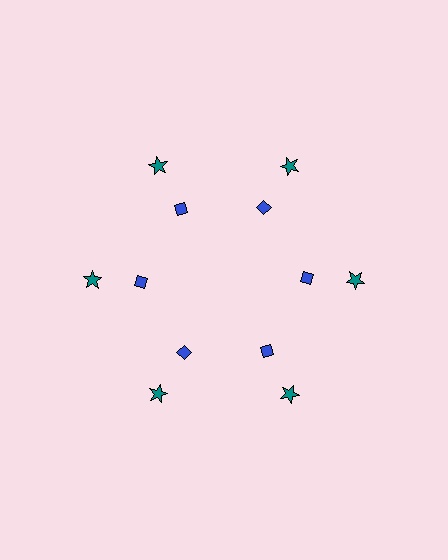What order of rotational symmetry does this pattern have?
This pattern has 6-fold rotational symmetry.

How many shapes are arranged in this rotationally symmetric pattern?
There are 12 shapes, arranged in 6 groups of 2.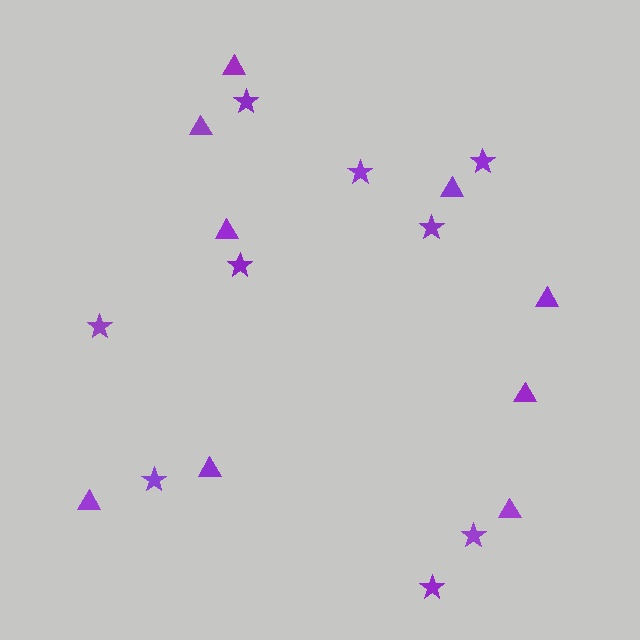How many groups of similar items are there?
There are 2 groups: one group of stars (9) and one group of triangles (9).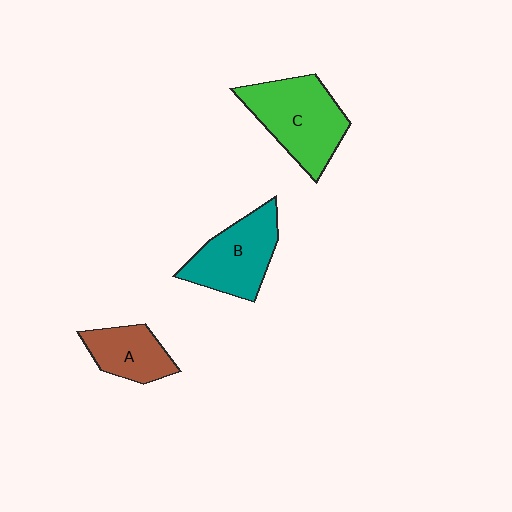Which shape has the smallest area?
Shape A (brown).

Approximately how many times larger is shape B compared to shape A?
Approximately 1.5 times.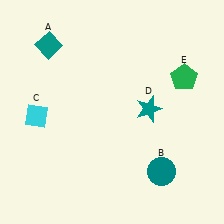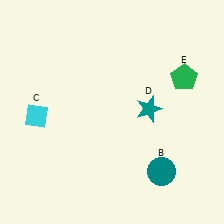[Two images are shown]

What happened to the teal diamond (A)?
The teal diamond (A) was removed in Image 2. It was in the top-left area of Image 1.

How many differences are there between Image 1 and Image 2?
There is 1 difference between the two images.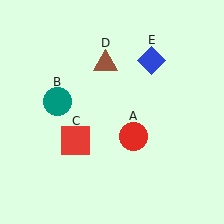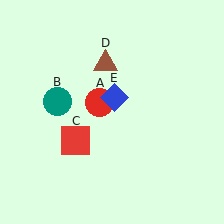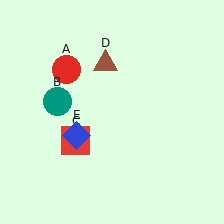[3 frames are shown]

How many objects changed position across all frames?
2 objects changed position: red circle (object A), blue diamond (object E).